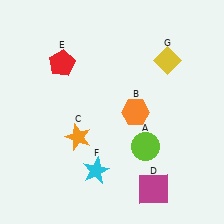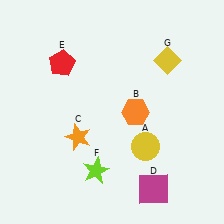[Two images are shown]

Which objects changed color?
A changed from lime to yellow. F changed from cyan to lime.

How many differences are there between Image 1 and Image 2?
There are 2 differences between the two images.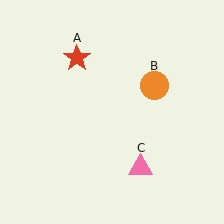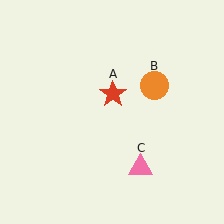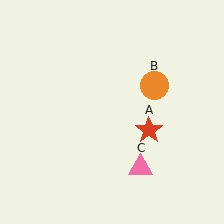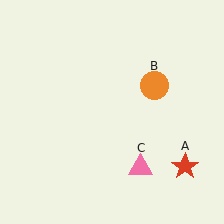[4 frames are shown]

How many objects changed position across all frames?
1 object changed position: red star (object A).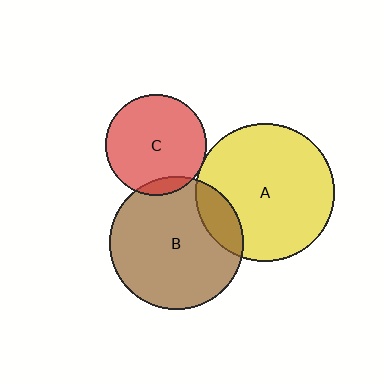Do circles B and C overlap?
Yes.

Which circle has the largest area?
Circle A (yellow).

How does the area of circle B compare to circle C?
Approximately 1.8 times.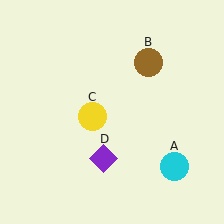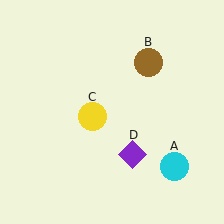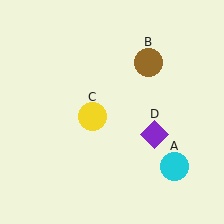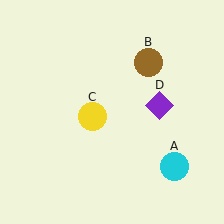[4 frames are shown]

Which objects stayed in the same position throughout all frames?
Cyan circle (object A) and brown circle (object B) and yellow circle (object C) remained stationary.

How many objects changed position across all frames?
1 object changed position: purple diamond (object D).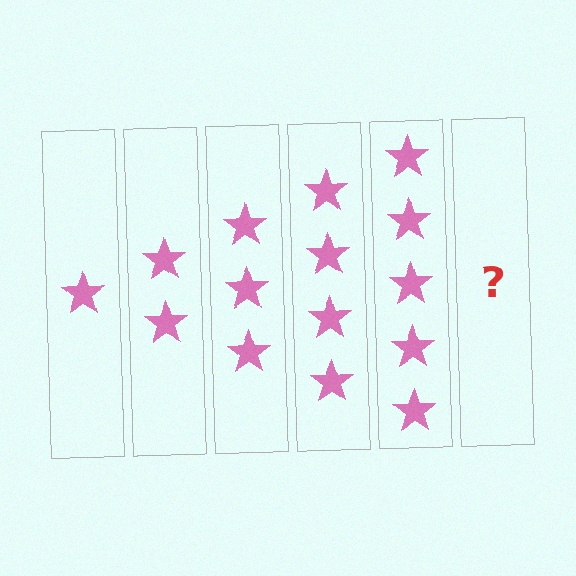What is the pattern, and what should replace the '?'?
The pattern is that each step adds one more star. The '?' should be 6 stars.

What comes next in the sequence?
The next element should be 6 stars.